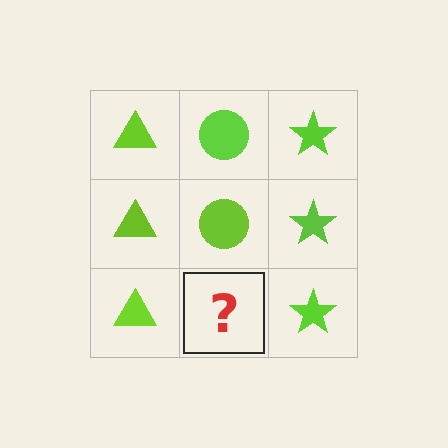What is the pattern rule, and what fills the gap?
The rule is that each column has a consistent shape. The gap should be filled with a lime circle.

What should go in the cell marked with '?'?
The missing cell should contain a lime circle.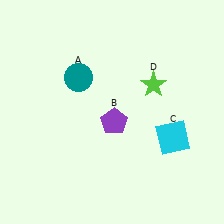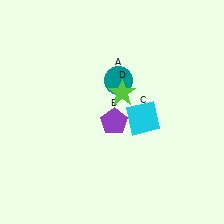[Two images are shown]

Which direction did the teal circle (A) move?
The teal circle (A) moved right.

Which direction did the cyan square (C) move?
The cyan square (C) moved left.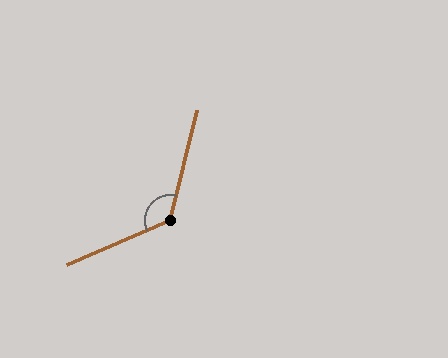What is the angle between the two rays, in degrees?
Approximately 127 degrees.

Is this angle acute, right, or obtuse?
It is obtuse.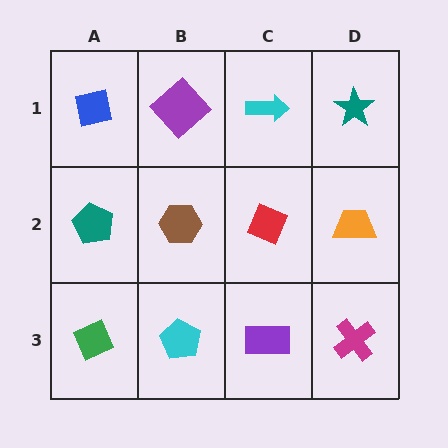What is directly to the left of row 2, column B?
A teal pentagon.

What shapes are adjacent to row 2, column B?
A purple diamond (row 1, column B), a cyan pentagon (row 3, column B), a teal pentagon (row 2, column A), a red diamond (row 2, column C).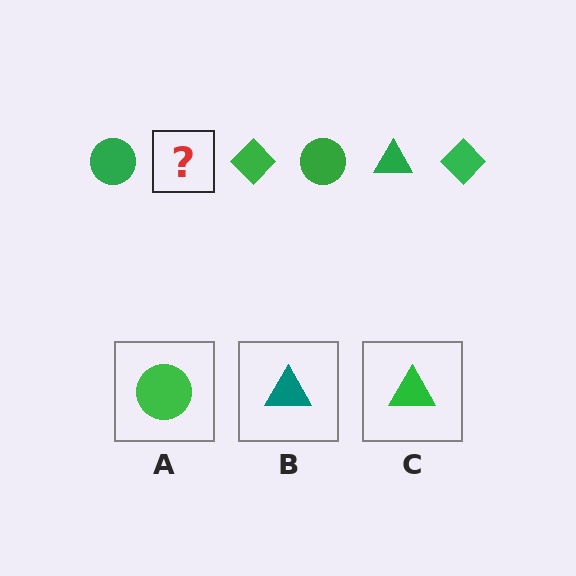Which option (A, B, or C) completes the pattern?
C.